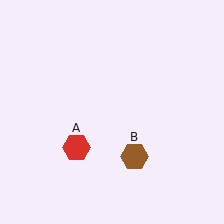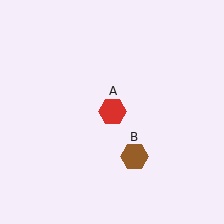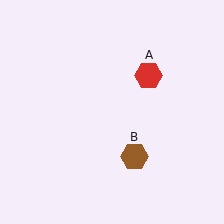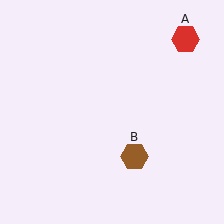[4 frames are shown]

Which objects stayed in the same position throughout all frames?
Brown hexagon (object B) remained stationary.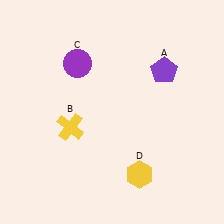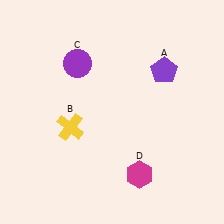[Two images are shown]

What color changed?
The hexagon (D) changed from yellow in Image 1 to magenta in Image 2.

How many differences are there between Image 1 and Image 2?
There is 1 difference between the two images.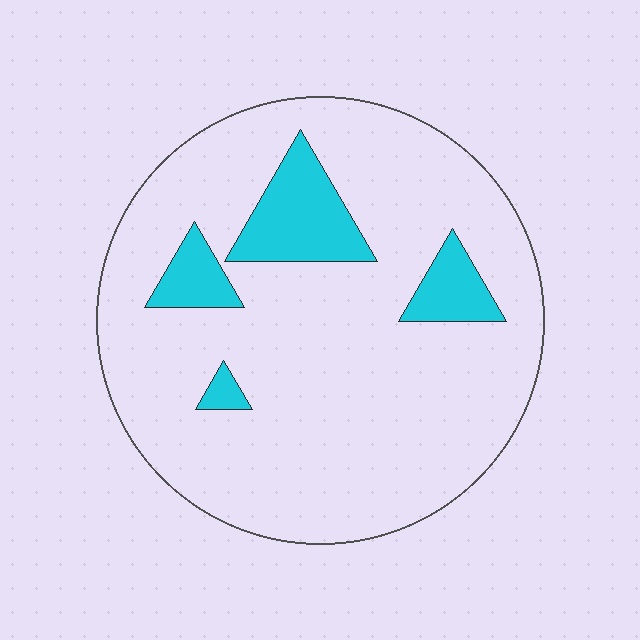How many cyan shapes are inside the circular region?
4.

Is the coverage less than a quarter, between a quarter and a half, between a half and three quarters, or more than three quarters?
Less than a quarter.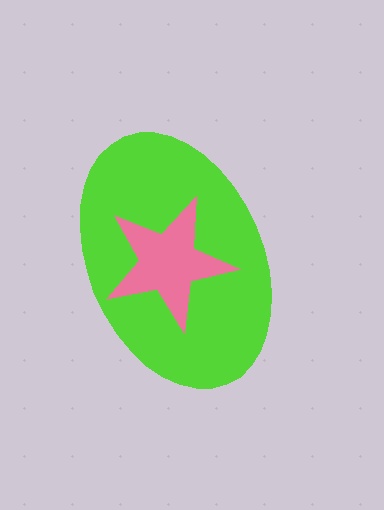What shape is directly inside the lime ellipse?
The pink star.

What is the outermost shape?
The lime ellipse.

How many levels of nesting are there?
2.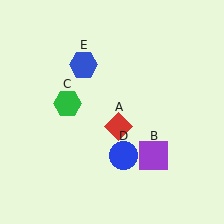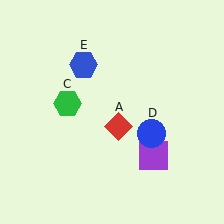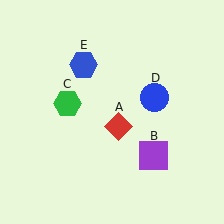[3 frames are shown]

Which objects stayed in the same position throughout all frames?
Red diamond (object A) and purple square (object B) and green hexagon (object C) and blue hexagon (object E) remained stationary.